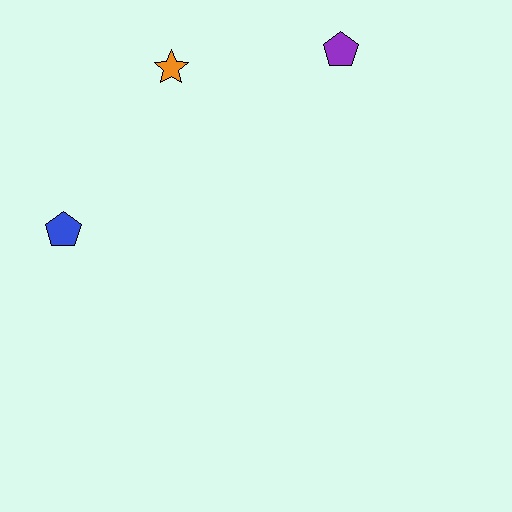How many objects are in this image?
There are 3 objects.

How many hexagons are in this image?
There are no hexagons.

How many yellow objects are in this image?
There are no yellow objects.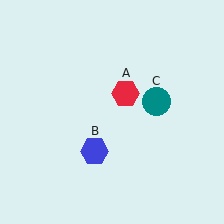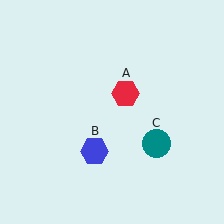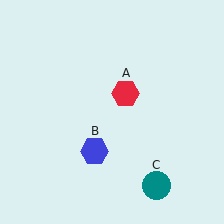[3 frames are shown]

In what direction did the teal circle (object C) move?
The teal circle (object C) moved down.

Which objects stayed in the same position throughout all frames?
Red hexagon (object A) and blue hexagon (object B) remained stationary.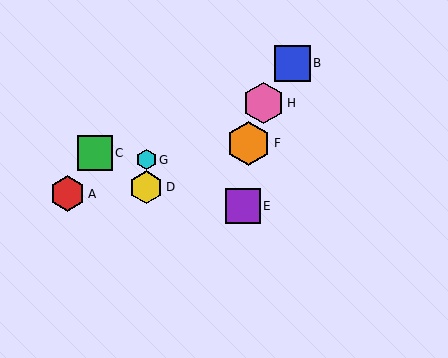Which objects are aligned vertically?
Objects D, G are aligned vertically.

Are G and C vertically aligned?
No, G is at x≈146 and C is at x≈95.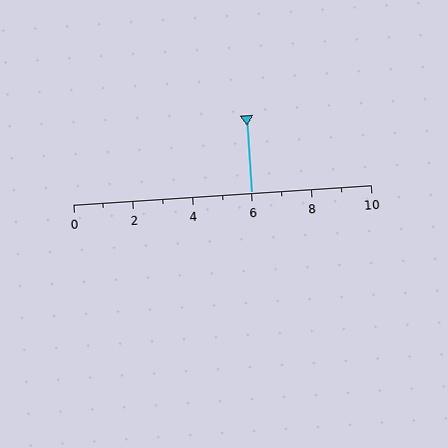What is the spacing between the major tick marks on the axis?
The major ticks are spaced 2 apart.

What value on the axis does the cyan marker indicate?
The marker indicates approximately 6.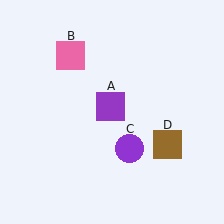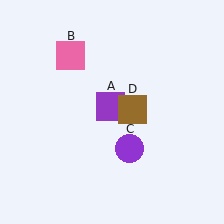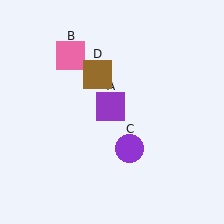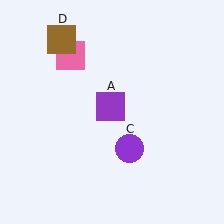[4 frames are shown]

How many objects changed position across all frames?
1 object changed position: brown square (object D).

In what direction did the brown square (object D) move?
The brown square (object D) moved up and to the left.